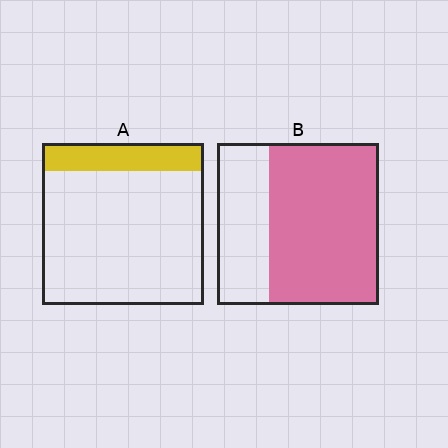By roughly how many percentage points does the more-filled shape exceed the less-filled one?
By roughly 50 percentage points (B over A).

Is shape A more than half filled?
No.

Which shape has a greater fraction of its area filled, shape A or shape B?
Shape B.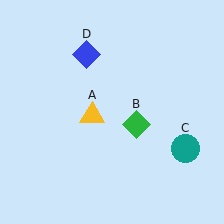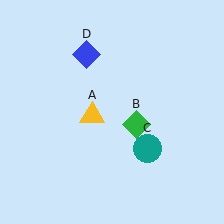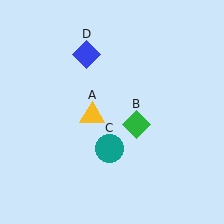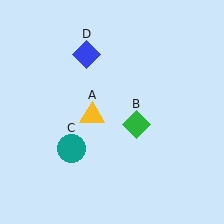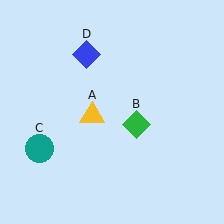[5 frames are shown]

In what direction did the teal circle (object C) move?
The teal circle (object C) moved left.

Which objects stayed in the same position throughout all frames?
Yellow triangle (object A) and green diamond (object B) and blue diamond (object D) remained stationary.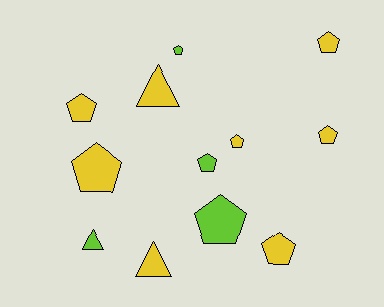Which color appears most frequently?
Yellow, with 8 objects.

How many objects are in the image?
There are 12 objects.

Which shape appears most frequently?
Pentagon, with 9 objects.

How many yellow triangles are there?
There are 2 yellow triangles.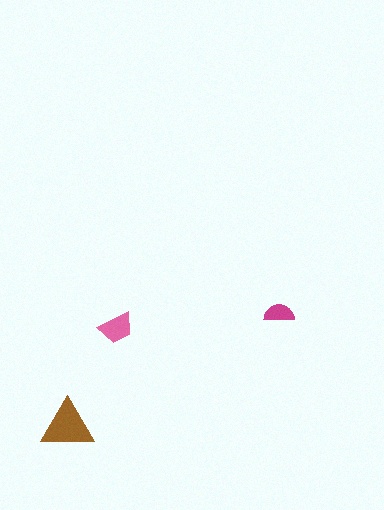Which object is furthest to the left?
The brown triangle is leftmost.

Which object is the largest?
The brown triangle.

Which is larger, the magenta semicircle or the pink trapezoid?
The pink trapezoid.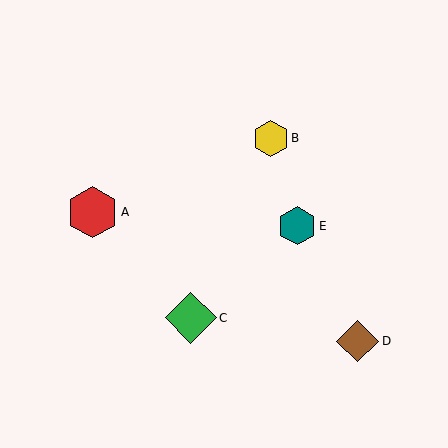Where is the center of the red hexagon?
The center of the red hexagon is at (92, 212).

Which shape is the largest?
The red hexagon (labeled A) is the largest.